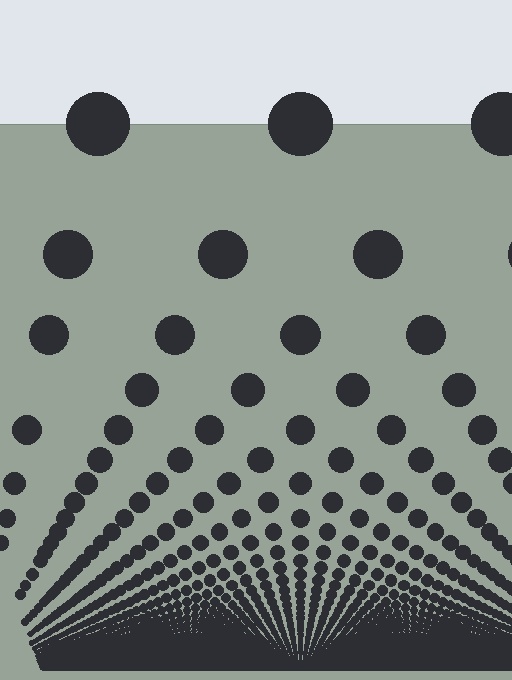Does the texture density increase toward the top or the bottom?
Density increases toward the bottom.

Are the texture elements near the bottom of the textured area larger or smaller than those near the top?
Smaller. The gradient is inverted — elements near the bottom are smaller and denser.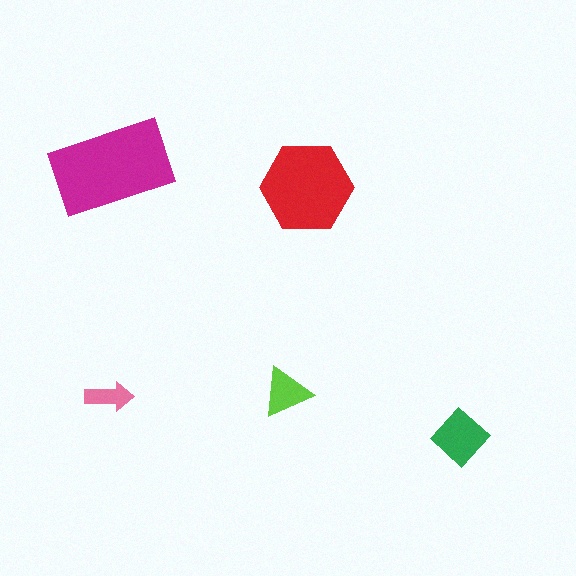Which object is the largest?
The magenta rectangle.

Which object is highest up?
The magenta rectangle is topmost.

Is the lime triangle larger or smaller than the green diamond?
Smaller.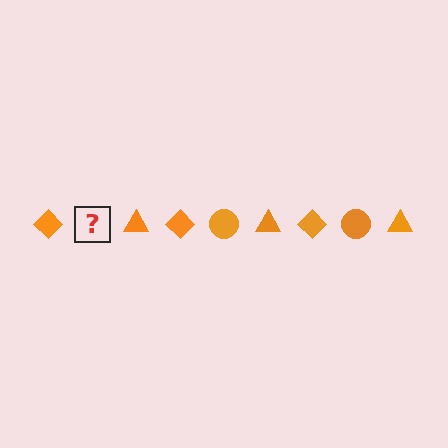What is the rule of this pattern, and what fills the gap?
The rule is that the pattern cycles through diamond, circle, triangle shapes in orange. The gap should be filled with an orange circle.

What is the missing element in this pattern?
The missing element is an orange circle.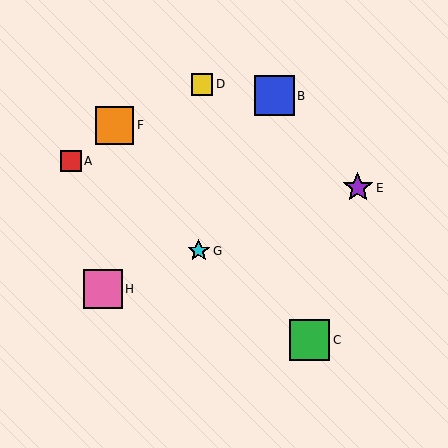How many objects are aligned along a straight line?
3 objects (E, G, H) are aligned along a straight line.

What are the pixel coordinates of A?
Object A is at (71, 161).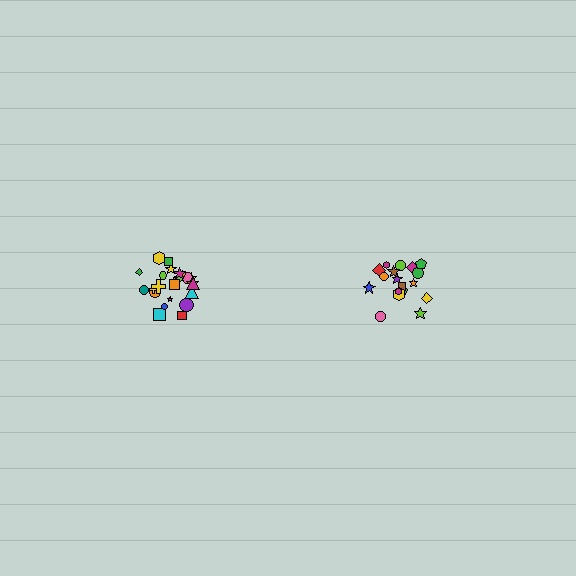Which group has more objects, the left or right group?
The left group.